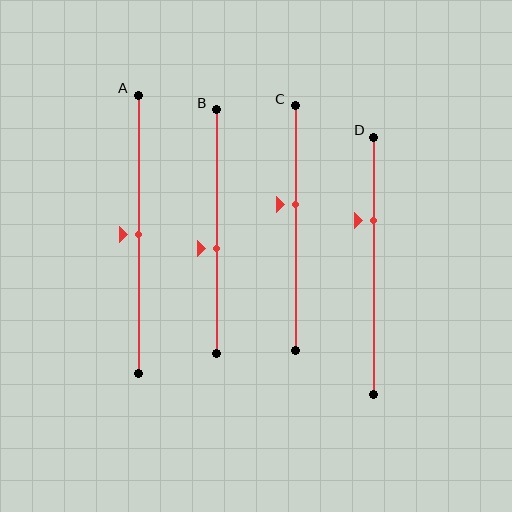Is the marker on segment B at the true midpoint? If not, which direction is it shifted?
No, the marker on segment B is shifted downward by about 7% of the segment length.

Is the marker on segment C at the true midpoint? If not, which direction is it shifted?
No, the marker on segment C is shifted upward by about 10% of the segment length.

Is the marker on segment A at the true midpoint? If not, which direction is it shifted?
Yes, the marker on segment A is at the true midpoint.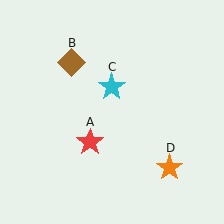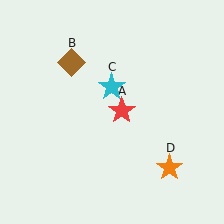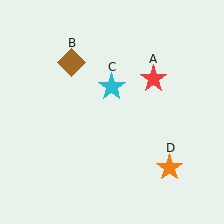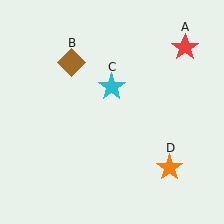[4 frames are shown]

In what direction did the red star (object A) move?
The red star (object A) moved up and to the right.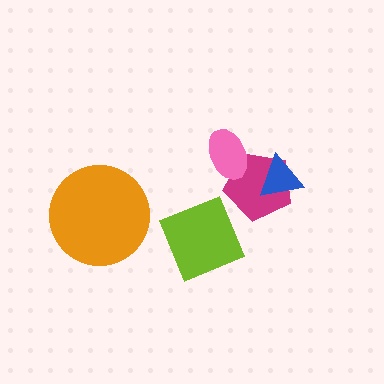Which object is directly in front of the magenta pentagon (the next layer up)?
The blue triangle is directly in front of the magenta pentagon.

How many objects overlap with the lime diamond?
0 objects overlap with the lime diamond.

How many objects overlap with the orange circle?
0 objects overlap with the orange circle.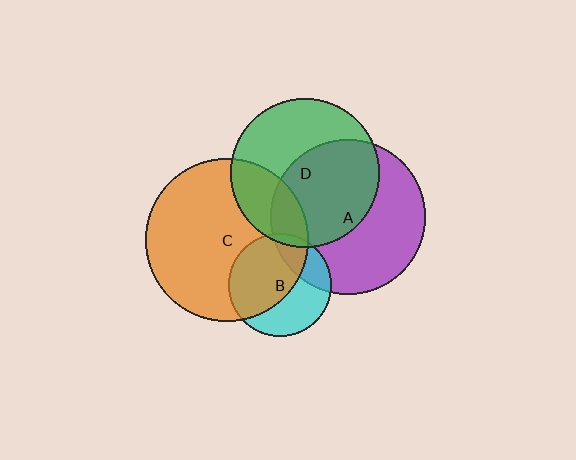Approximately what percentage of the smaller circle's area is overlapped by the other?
Approximately 5%.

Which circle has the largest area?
Circle C (orange).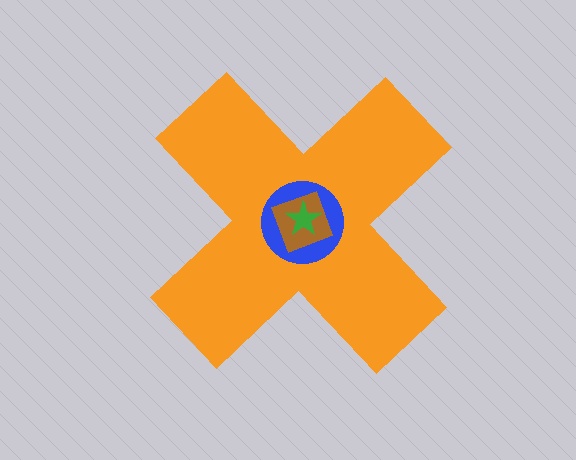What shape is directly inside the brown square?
The green star.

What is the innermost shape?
The green star.